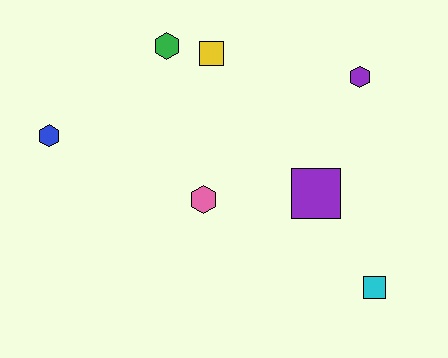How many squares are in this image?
There are 3 squares.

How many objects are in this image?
There are 7 objects.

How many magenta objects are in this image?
There are no magenta objects.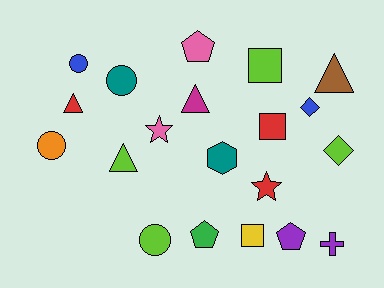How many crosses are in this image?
There is 1 cross.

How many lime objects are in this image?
There are 4 lime objects.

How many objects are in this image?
There are 20 objects.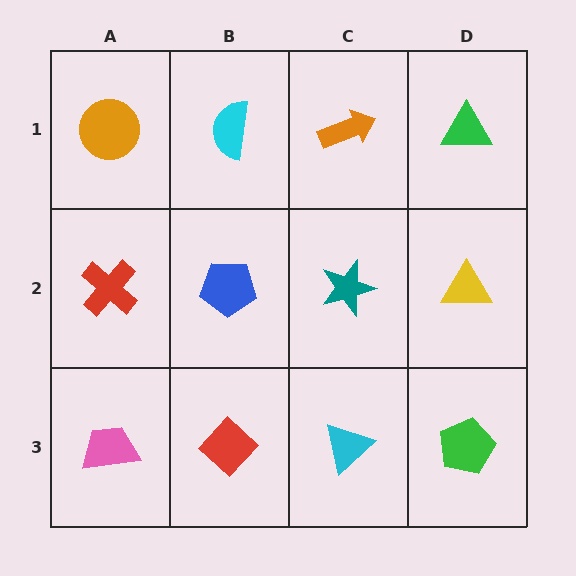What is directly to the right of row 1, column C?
A green triangle.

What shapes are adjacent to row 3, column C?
A teal star (row 2, column C), a red diamond (row 3, column B), a green pentagon (row 3, column D).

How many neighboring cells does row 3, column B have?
3.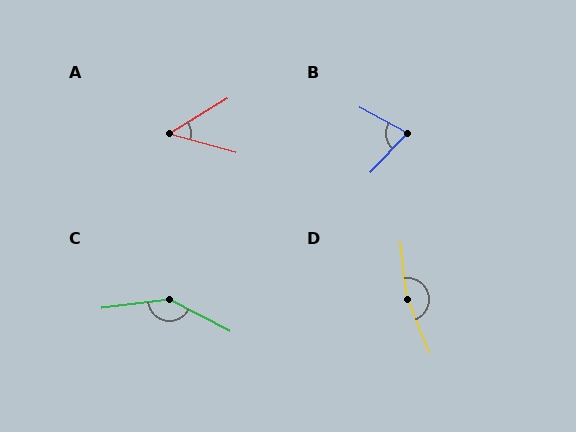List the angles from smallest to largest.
A (47°), B (75°), C (146°), D (165°).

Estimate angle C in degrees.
Approximately 146 degrees.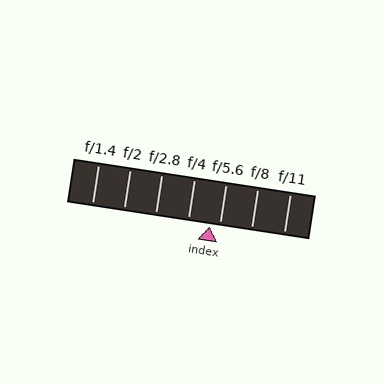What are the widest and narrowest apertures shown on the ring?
The widest aperture shown is f/1.4 and the narrowest is f/11.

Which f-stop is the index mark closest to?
The index mark is closest to f/5.6.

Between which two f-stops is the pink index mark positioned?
The index mark is between f/4 and f/5.6.